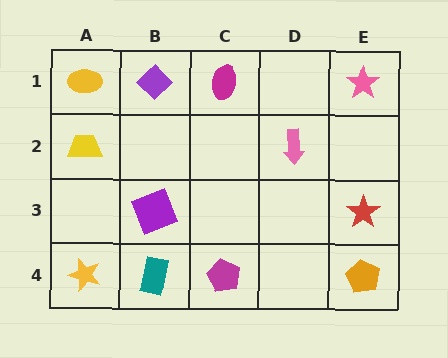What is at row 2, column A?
A yellow trapezoid.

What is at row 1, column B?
A purple diamond.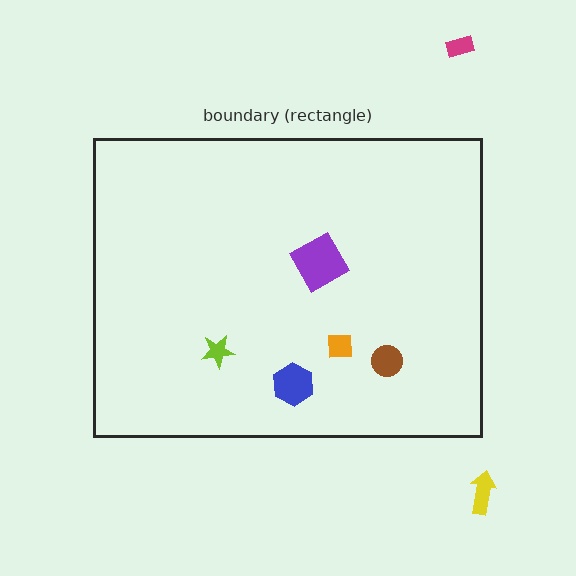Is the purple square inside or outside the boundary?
Inside.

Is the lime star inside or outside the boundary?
Inside.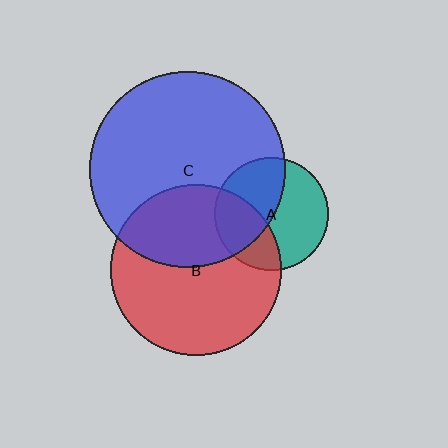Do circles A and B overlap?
Yes.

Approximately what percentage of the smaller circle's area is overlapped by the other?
Approximately 35%.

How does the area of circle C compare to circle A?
Approximately 3.0 times.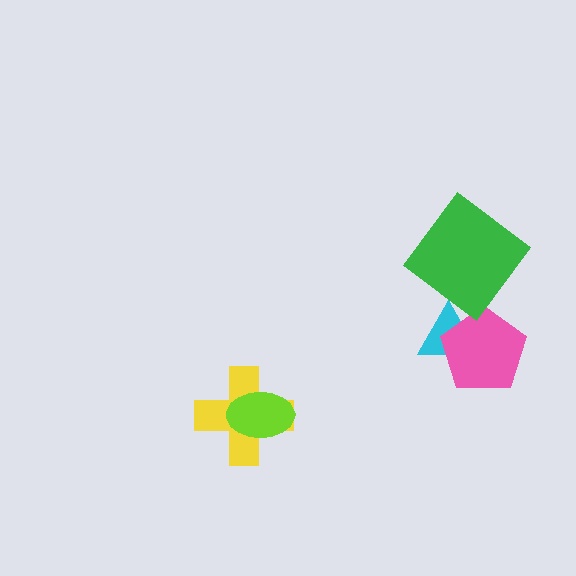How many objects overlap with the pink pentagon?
1 object overlaps with the pink pentagon.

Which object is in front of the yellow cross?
The lime ellipse is in front of the yellow cross.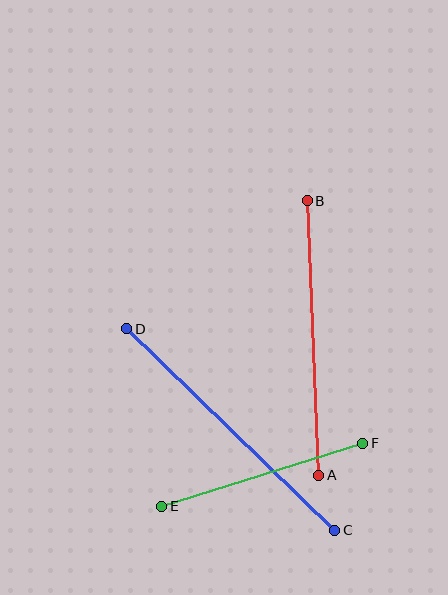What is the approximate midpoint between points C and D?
The midpoint is at approximately (231, 429) pixels.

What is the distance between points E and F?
The distance is approximately 211 pixels.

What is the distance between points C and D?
The distance is approximately 290 pixels.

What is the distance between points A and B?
The distance is approximately 274 pixels.